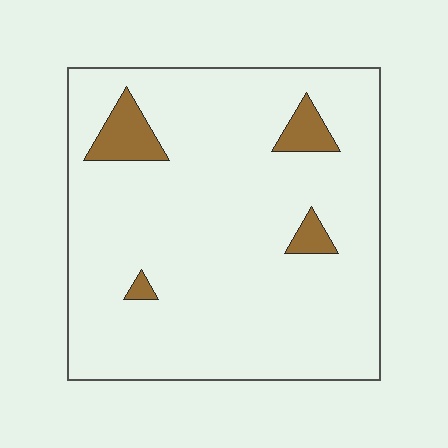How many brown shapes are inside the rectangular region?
4.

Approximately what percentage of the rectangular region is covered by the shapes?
Approximately 5%.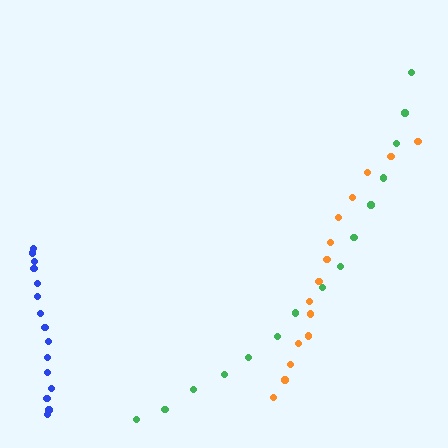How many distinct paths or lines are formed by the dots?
There are 3 distinct paths.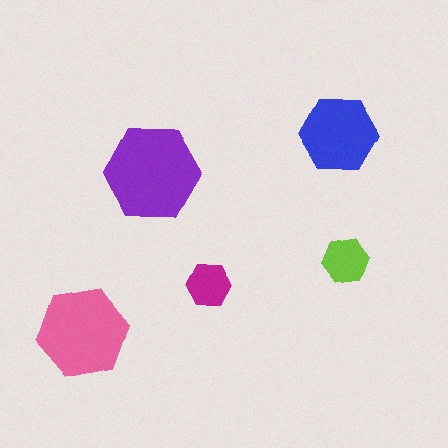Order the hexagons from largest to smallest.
the purple one, the pink one, the blue one, the lime one, the magenta one.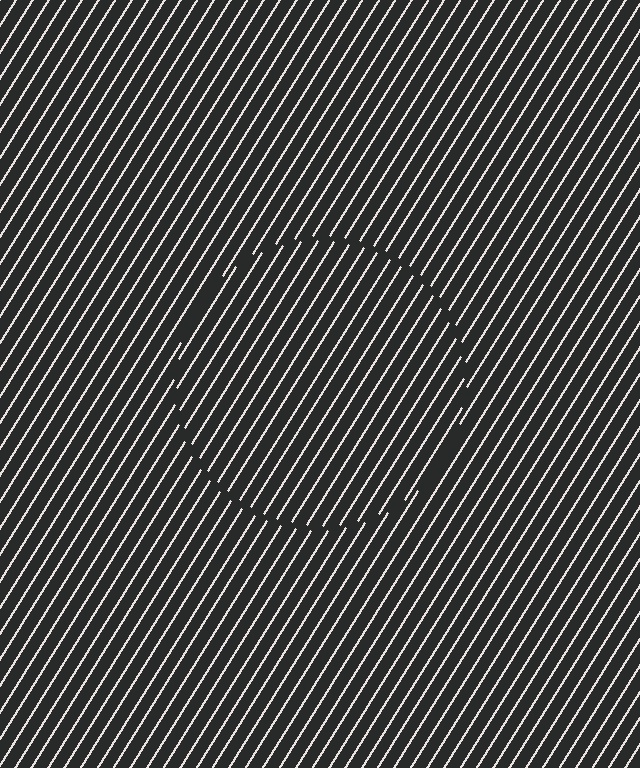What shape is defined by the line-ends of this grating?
An illusory circle. The interior of the shape contains the same grating, shifted by half a period — the contour is defined by the phase discontinuity where line-ends from the inner and outer gratings abut.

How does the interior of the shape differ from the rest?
The interior of the shape contains the same grating, shifted by half a period — the contour is defined by the phase discontinuity where line-ends from the inner and outer gratings abut.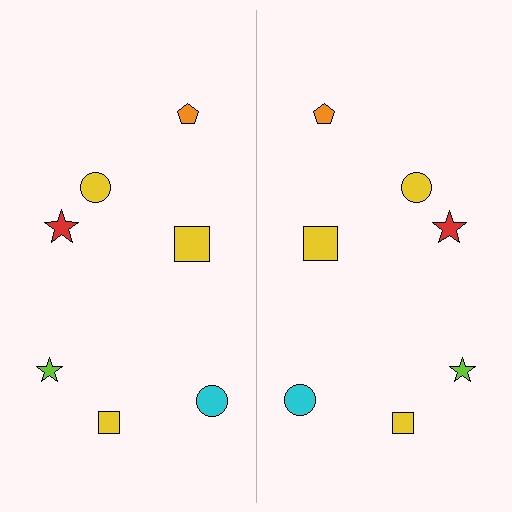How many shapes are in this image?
There are 14 shapes in this image.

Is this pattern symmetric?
Yes, this pattern has bilateral (reflection) symmetry.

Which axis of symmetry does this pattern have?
The pattern has a vertical axis of symmetry running through the center of the image.